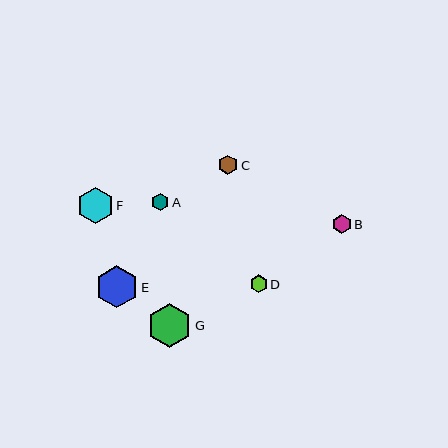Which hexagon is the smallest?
Hexagon A is the smallest with a size of approximately 17 pixels.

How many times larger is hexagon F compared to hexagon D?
Hexagon F is approximately 2.1 times the size of hexagon D.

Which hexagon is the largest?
Hexagon G is the largest with a size of approximately 44 pixels.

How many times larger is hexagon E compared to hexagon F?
Hexagon E is approximately 1.1 times the size of hexagon F.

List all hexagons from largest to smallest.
From largest to smallest: G, E, F, C, B, D, A.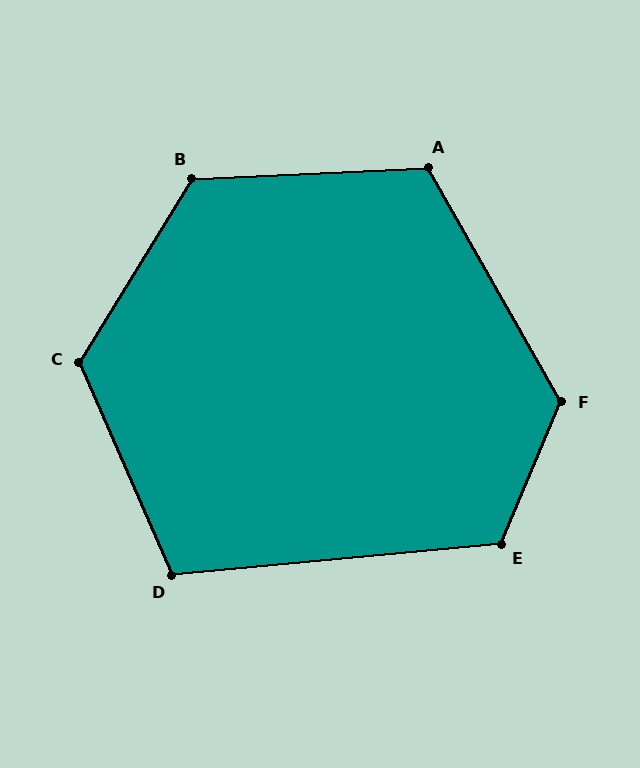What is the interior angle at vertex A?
Approximately 117 degrees (obtuse).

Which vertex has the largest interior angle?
F, at approximately 128 degrees.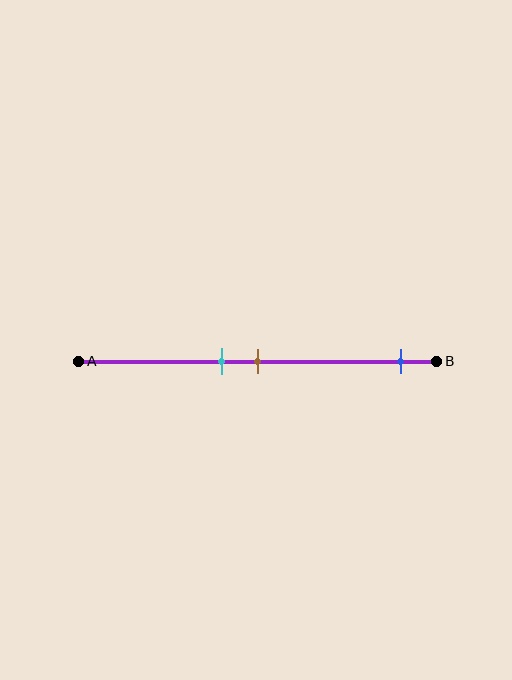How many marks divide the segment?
There are 3 marks dividing the segment.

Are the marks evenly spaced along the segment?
No, the marks are not evenly spaced.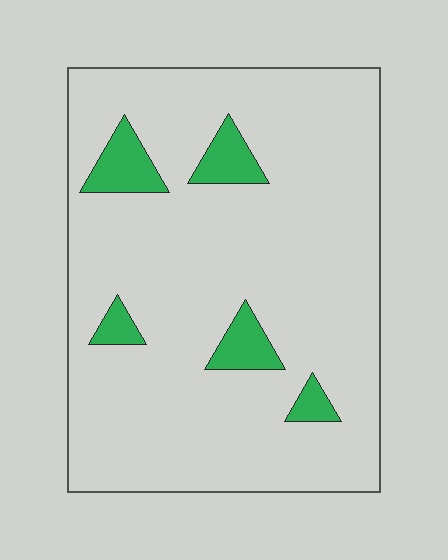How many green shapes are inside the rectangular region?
5.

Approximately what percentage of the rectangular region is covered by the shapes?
Approximately 10%.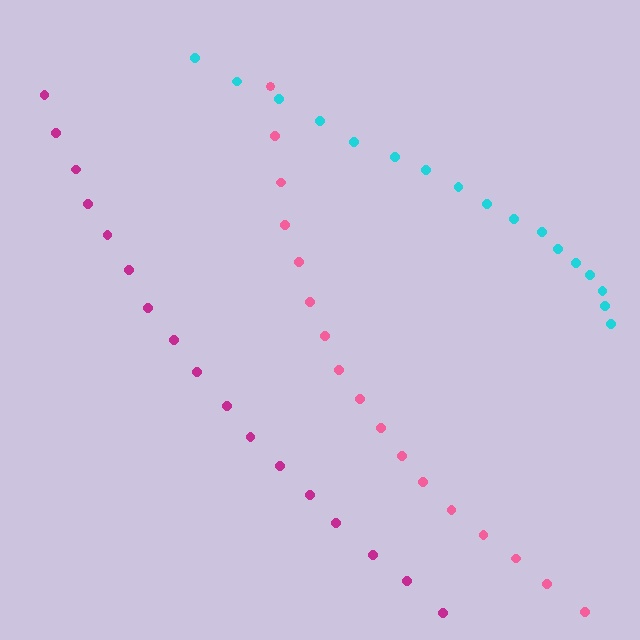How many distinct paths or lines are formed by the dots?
There are 3 distinct paths.